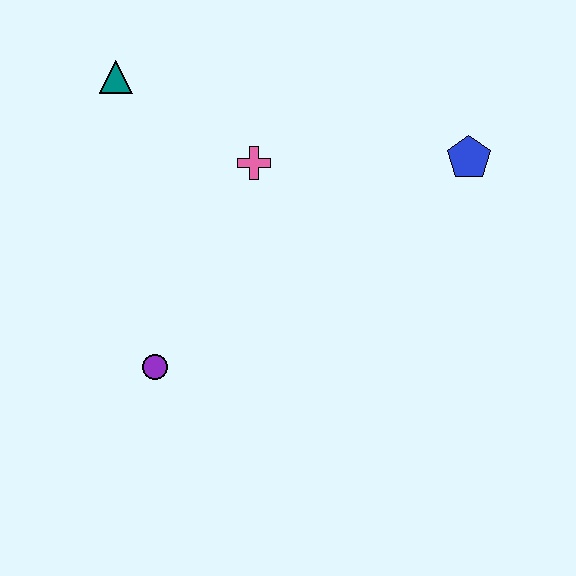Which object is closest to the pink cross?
The teal triangle is closest to the pink cross.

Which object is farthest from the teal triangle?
The blue pentagon is farthest from the teal triangle.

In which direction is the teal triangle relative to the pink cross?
The teal triangle is to the left of the pink cross.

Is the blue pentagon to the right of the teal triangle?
Yes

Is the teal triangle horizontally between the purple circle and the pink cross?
No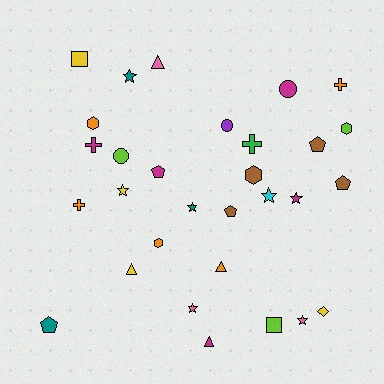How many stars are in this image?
There are 7 stars.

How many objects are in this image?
There are 30 objects.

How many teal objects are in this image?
There are 3 teal objects.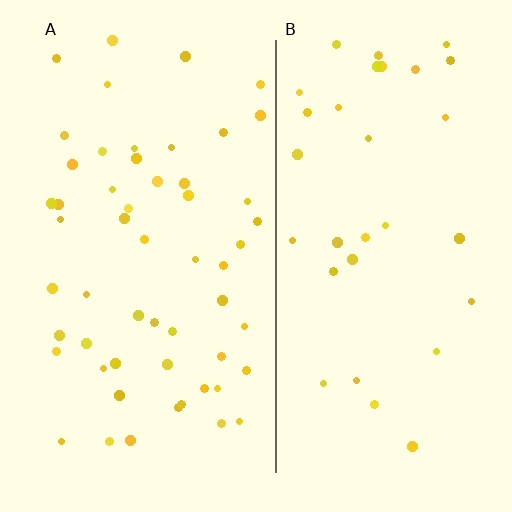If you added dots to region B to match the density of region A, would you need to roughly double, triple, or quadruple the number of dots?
Approximately double.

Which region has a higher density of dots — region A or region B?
A (the left).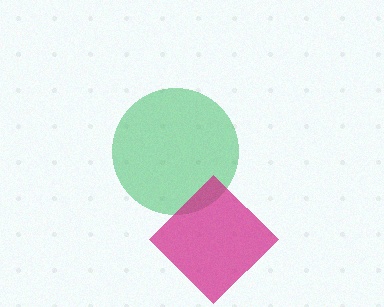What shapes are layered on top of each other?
The layered shapes are: a green circle, a magenta diamond.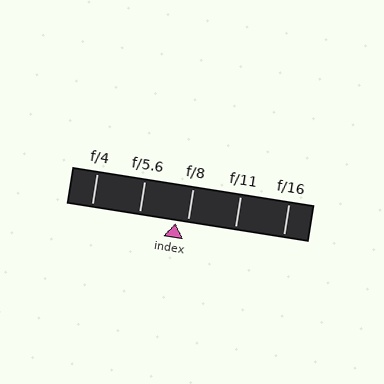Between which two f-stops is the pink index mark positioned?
The index mark is between f/5.6 and f/8.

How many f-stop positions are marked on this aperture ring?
There are 5 f-stop positions marked.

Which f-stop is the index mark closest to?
The index mark is closest to f/8.